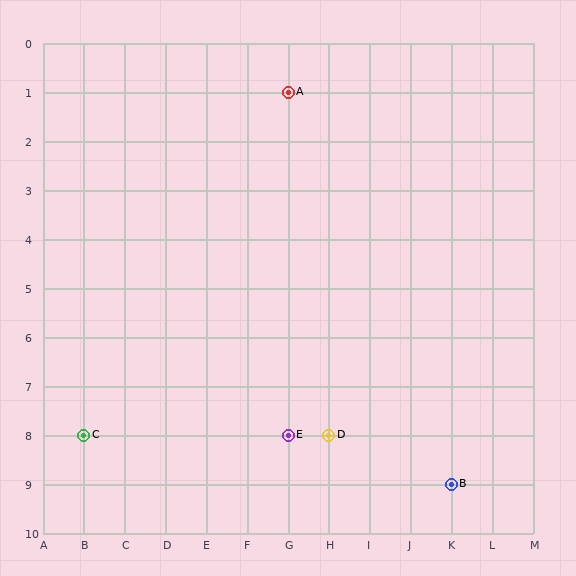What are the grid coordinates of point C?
Point C is at grid coordinates (B, 8).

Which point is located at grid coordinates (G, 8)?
Point E is at (G, 8).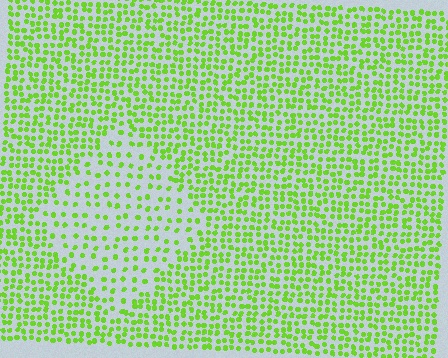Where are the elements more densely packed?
The elements are more densely packed outside the diamond boundary.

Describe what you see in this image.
The image contains small lime elements arranged at two different densities. A diamond-shaped region is visible where the elements are less densely packed than the surrounding area.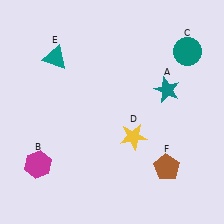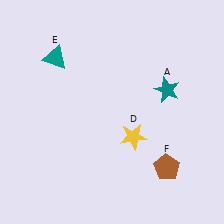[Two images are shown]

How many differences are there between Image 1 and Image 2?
There are 2 differences between the two images.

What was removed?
The magenta hexagon (B), the teal circle (C) were removed in Image 2.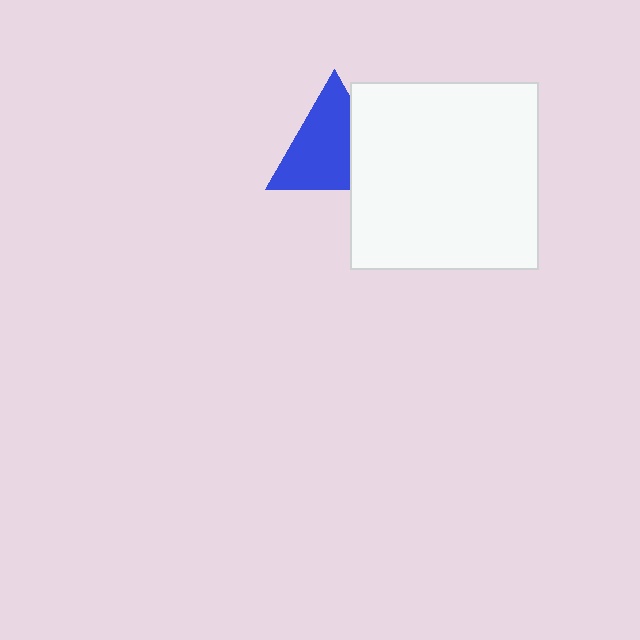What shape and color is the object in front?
The object in front is a white square.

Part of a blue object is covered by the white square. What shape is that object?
It is a triangle.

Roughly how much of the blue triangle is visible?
Most of it is visible (roughly 70%).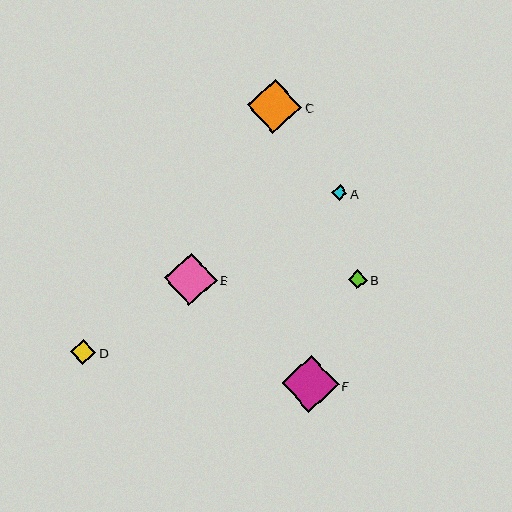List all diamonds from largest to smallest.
From largest to smallest: F, C, E, D, B, A.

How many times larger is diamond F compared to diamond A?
Diamond F is approximately 3.7 times the size of diamond A.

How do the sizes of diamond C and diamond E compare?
Diamond C and diamond E are approximately the same size.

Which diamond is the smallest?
Diamond A is the smallest with a size of approximately 15 pixels.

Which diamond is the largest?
Diamond F is the largest with a size of approximately 57 pixels.